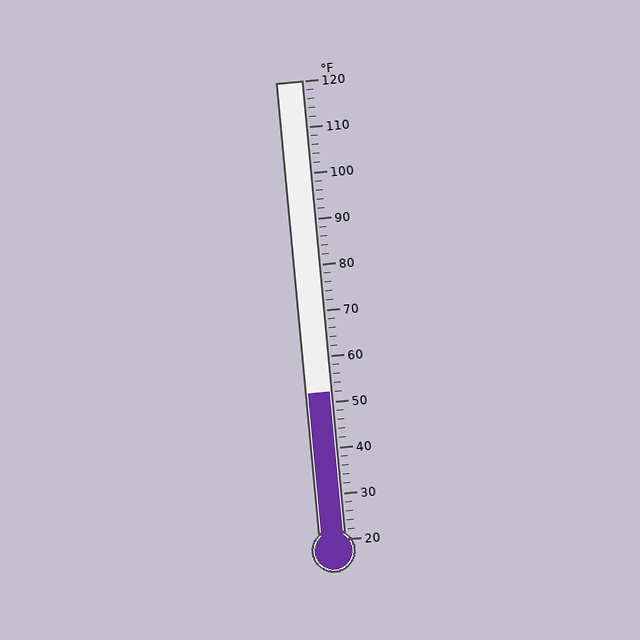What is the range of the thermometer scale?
The thermometer scale ranges from 20°F to 120°F.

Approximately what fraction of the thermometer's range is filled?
The thermometer is filled to approximately 30% of its range.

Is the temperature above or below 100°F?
The temperature is below 100°F.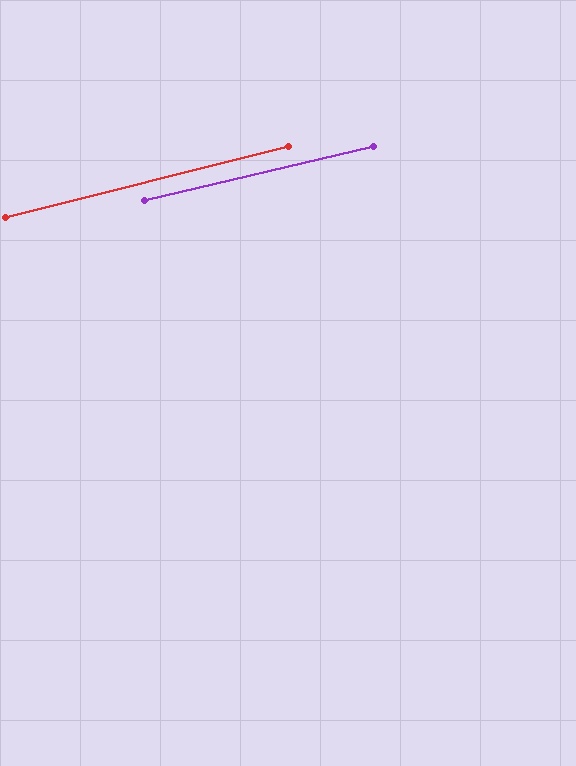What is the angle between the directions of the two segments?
Approximately 1 degree.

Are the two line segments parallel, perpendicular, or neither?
Parallel — their directions differ by only 1.0°.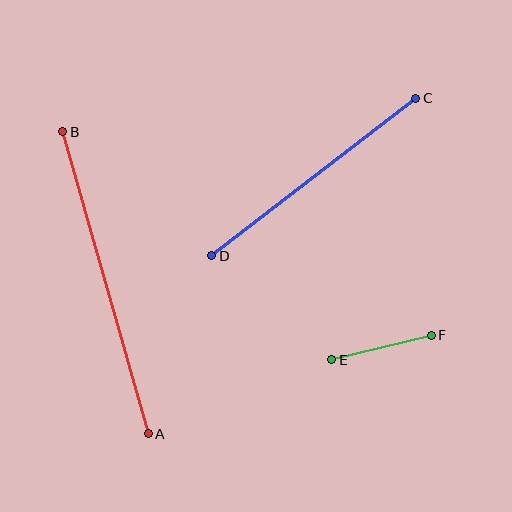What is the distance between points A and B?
The distance is approximately 314 pixels.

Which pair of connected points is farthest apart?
Points A and B are farthest apart.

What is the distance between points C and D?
The distance is approximately 258 pixels.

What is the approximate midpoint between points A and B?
The midpoint is at approximately (106, 283) pixels.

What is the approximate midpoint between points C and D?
The midpoint is at approximately (314, 177) pixels.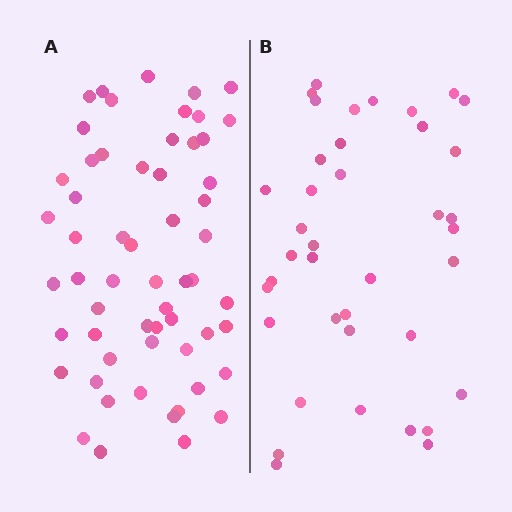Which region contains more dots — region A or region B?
Region A (the left region) has more dots.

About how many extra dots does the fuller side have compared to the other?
Region A has approximately 20 more dots than region B.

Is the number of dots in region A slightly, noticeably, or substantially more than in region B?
Region A has substantially more. The ratio is roughly 1.5 to 1.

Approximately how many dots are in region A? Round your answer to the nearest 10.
About 60 dots. (The exact count is 58, which rounds to 60.)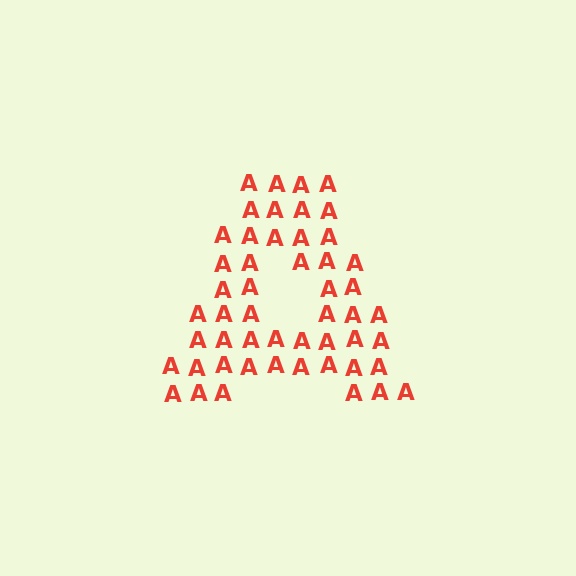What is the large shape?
The large shape is the letter A.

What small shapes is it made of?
It is made of small letter A's.